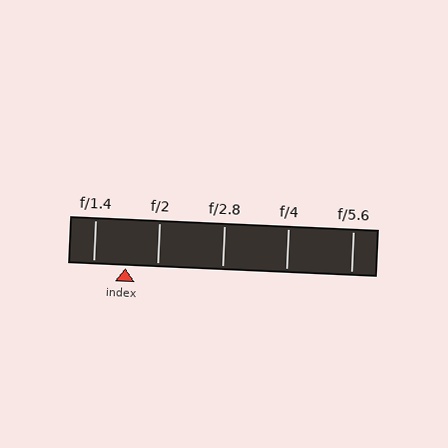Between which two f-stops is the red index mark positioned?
The index mark is between f/1.4 and f/2.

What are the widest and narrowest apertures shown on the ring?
The widest aperture shown is f/1.4 and the narrowest is f/5.6.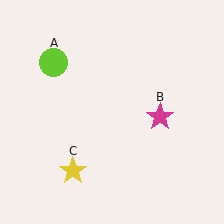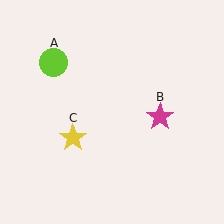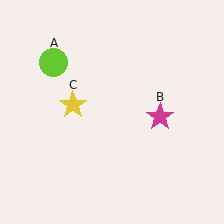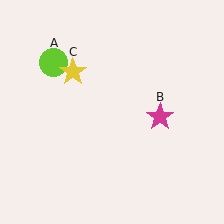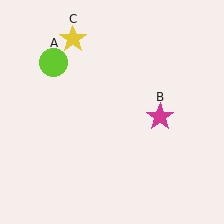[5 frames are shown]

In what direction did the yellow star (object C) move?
The yellow star (object C) moved up.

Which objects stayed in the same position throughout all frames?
Lime circle (object A) and magenta star (object B) remained stationary.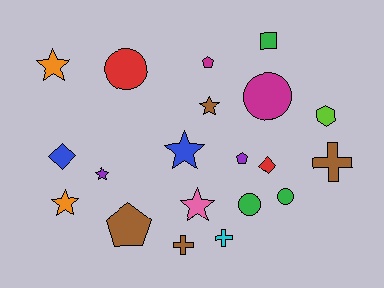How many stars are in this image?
There are 6 stars.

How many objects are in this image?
There are 20 objects.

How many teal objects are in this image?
There are no teal objects.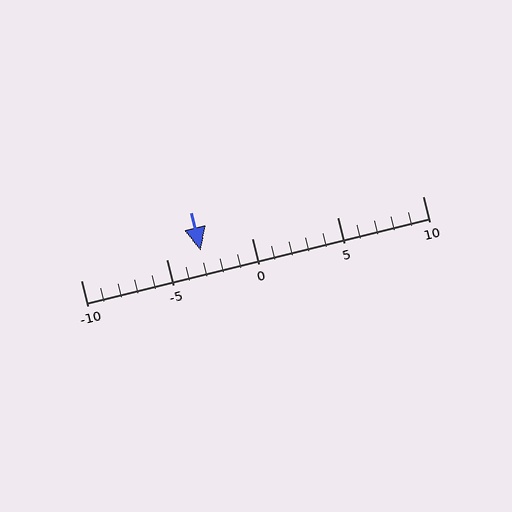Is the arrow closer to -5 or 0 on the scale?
The arrow is closer to -5.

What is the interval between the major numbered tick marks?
The major tick marks are spaced 5 units apart.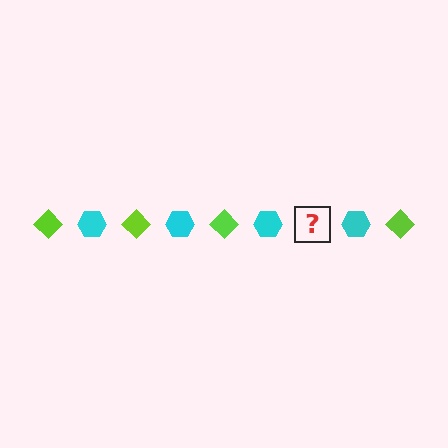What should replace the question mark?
The question mark should be replaced with a lime diamond.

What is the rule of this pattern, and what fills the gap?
The rule is that the pattern alternates between lime diamond and cyan hexagon. The gap should be filled with a lime diamond.